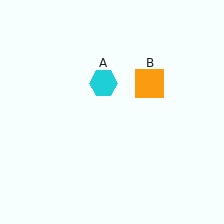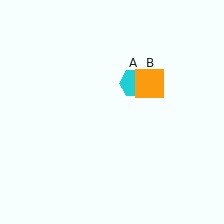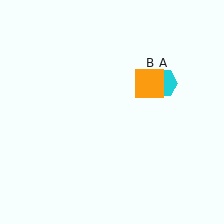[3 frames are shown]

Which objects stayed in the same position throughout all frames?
Orange square (object B) remained stationary.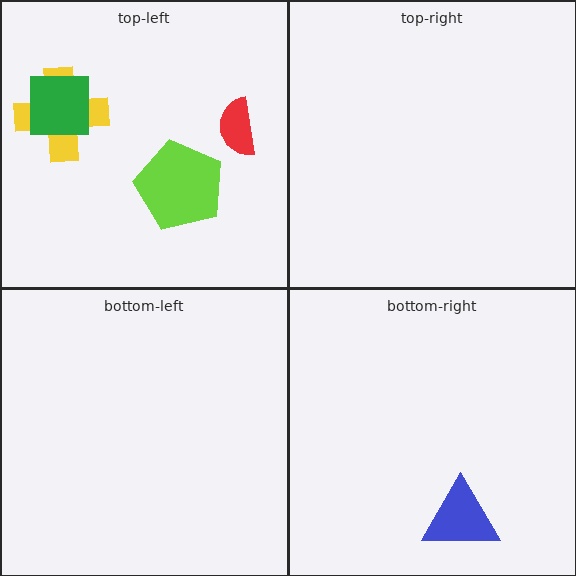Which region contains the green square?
The top-left region.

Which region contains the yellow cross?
The top-left region.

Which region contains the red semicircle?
The top-left region.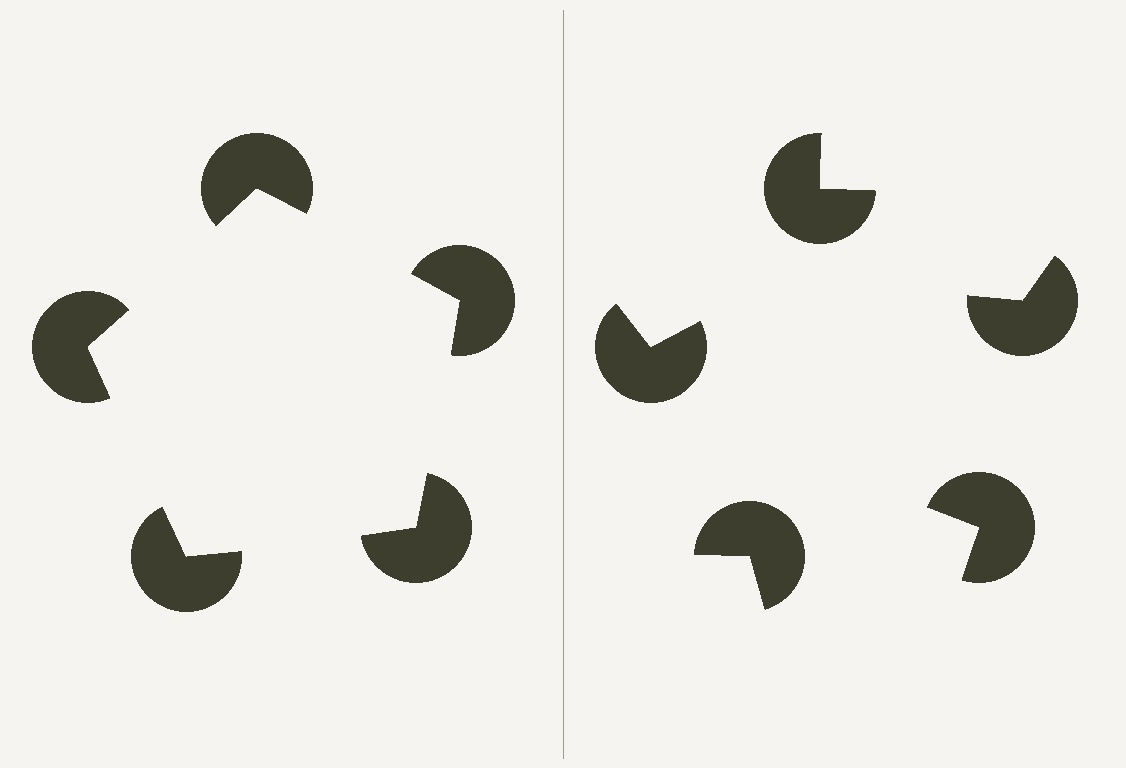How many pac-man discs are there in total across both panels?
10 — 5 on each side.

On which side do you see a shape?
An illusory pentagon appears on the left side. On the right side the wedge cuts are rotated, so no coherent shape forms.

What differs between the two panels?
The pac-man discs are positioned identically on both sides; only the wedge orientations differ. On the left they align to a pentagon; on the right they are misaligned.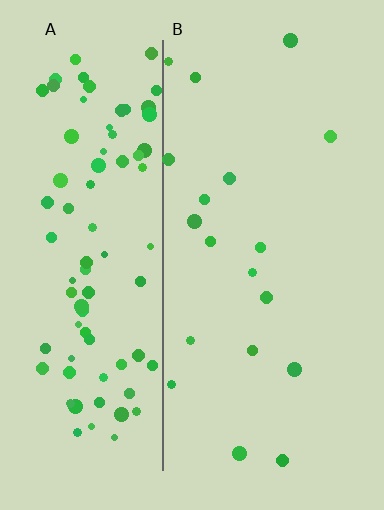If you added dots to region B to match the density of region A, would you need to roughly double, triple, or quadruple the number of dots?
Approximately quadruple.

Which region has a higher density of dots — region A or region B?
A (the left).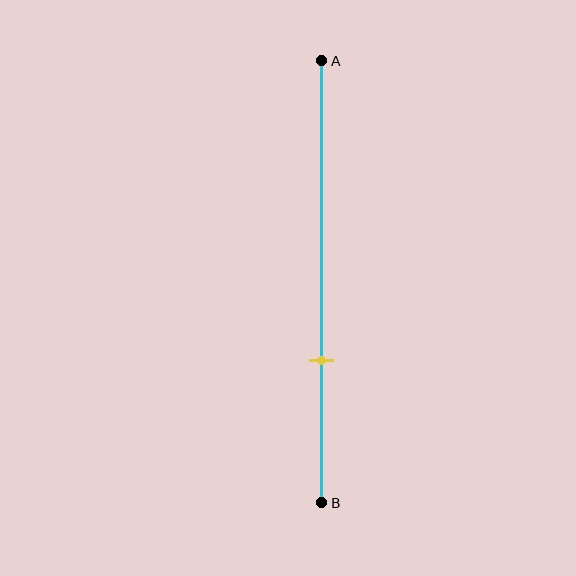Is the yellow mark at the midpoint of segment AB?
No, the mark is at about 70% from A, not at the 50% midpoint.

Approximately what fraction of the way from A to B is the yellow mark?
The yellow mark is approximately 70% of the way from A to B.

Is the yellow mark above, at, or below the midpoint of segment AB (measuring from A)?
The yellow mark is below the midpoint of segment AB.